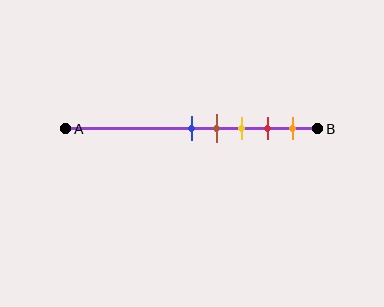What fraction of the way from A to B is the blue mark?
The blue mark is approximately 50% (0.5) of the way from A to B.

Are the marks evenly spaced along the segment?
Yes, the marks are approximately evenly spaced.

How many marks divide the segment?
There are 5 marks dividing the segment.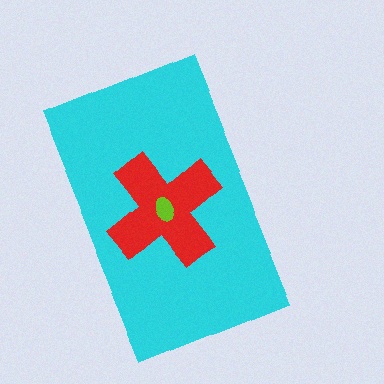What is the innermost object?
The lime ellipse.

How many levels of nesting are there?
3.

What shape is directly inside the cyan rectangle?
The red cross.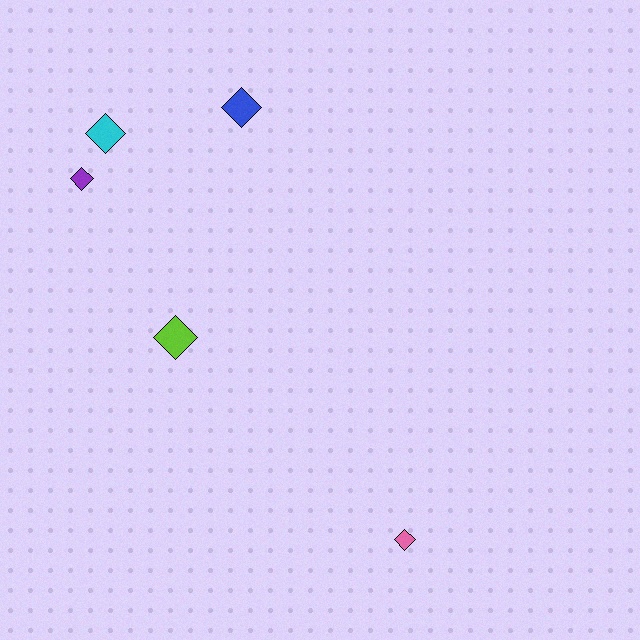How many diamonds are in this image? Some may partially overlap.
There are 5 diamonds.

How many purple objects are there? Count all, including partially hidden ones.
There is 1 purple object.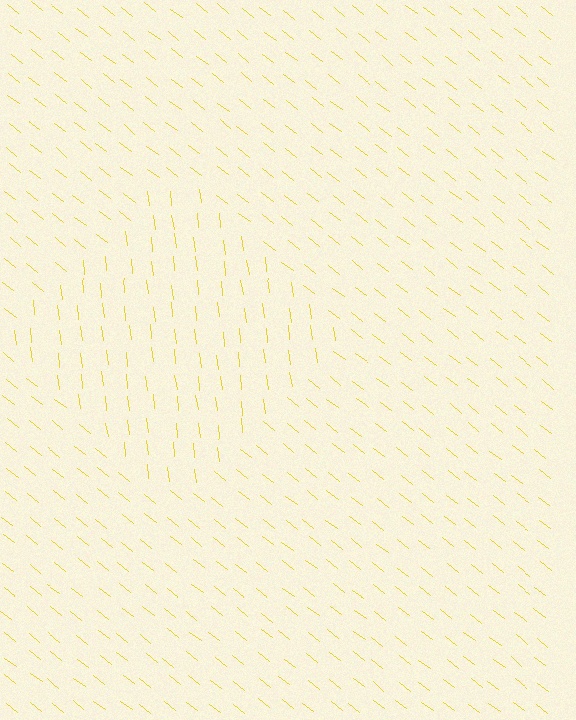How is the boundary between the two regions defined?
The boundary is defined purely by a change in line orientation (approximately 45 degrees difference). All lines are the same color and thickness.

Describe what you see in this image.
The image is filled with small yellow line segments. A diamond region in the image has lines oriented differently from the surrounding lines, creating a visible texture boundary.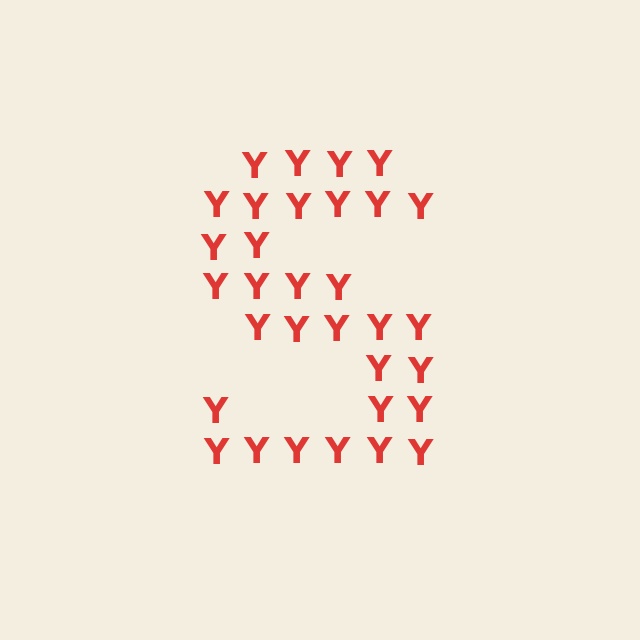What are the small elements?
The small elements are letter Y's.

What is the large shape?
The large shape is the letter S.